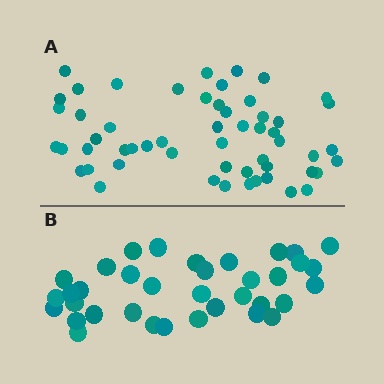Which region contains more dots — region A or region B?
Region A (the top region) has more dots.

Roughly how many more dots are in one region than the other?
Region A has approximately 20 more dots than region B.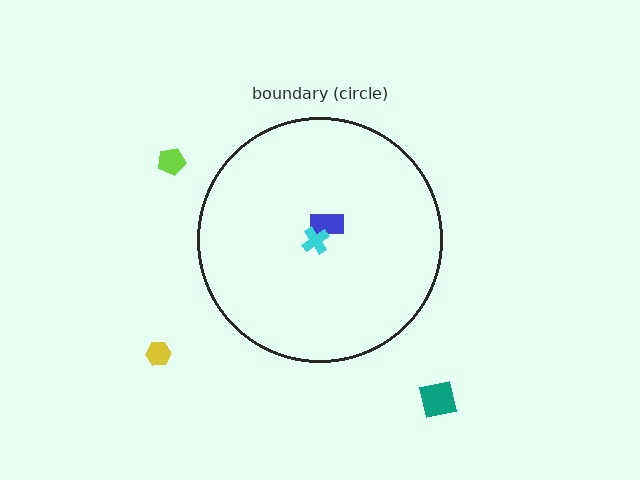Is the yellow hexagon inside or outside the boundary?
Outside.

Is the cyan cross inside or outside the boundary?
Inside.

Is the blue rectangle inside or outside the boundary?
Inside.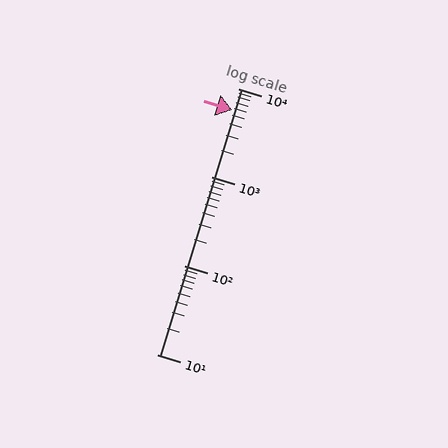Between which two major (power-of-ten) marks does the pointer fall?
The pointer is between 1000 and 10000.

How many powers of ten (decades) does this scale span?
The scale spans 3 decades, from 10 to 10000.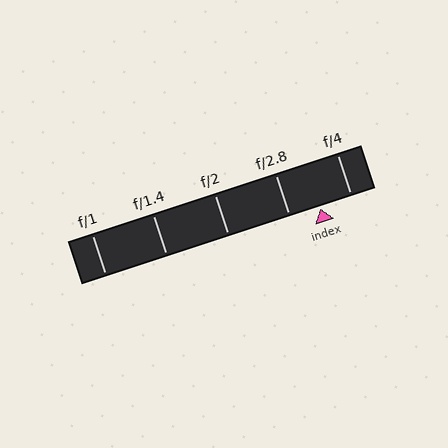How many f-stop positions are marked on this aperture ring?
There are 5 f-stop positions marked.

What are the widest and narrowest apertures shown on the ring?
The widest aperture shown is f/1 and the narrowest is f/4.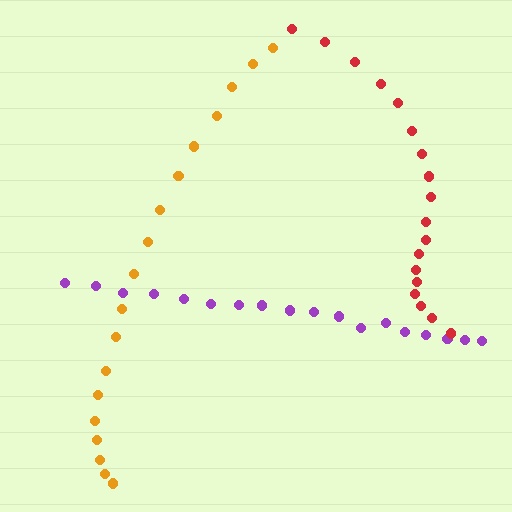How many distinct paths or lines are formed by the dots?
There are 3 distinct paths.